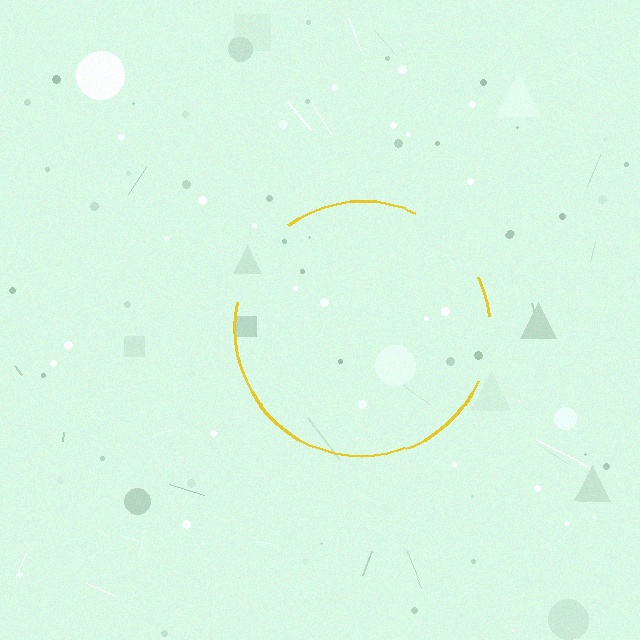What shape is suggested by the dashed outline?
The dashed outline suggests a circle.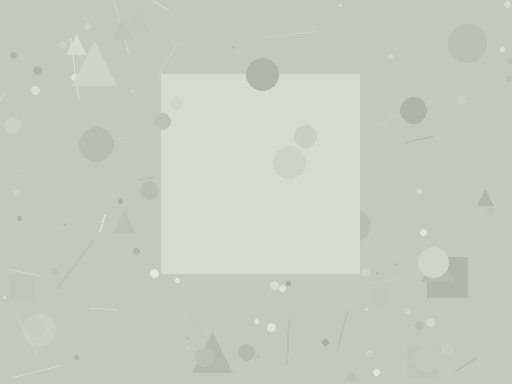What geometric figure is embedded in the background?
A square is embedded in the background.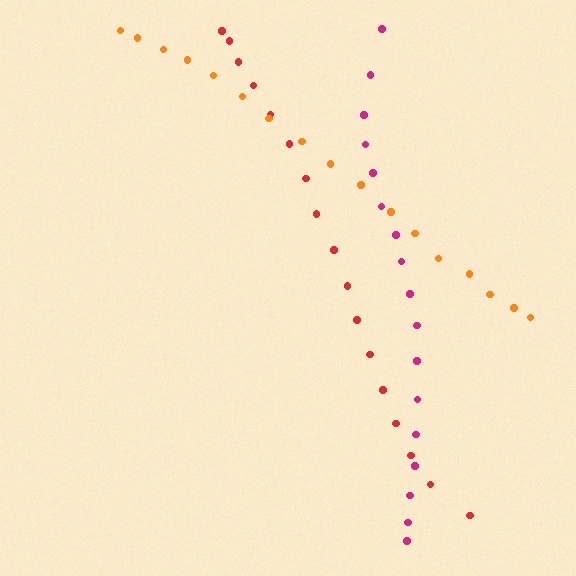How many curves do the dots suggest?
There are 3 distinct paths.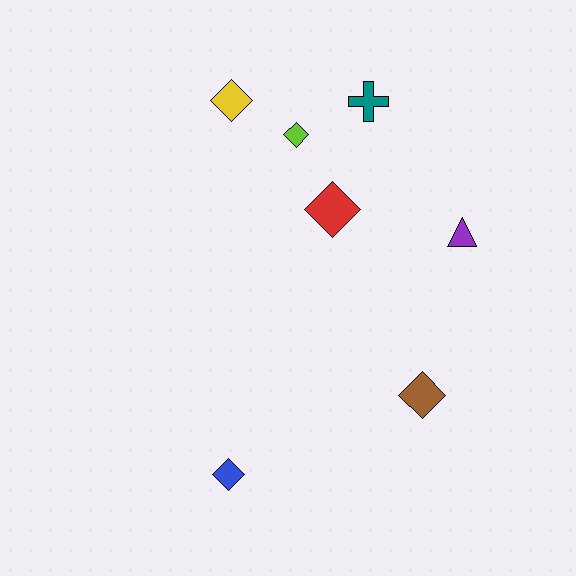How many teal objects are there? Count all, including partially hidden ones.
There is 1 teal object.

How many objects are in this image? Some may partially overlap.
There are 7 objects.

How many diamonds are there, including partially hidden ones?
There are 5 diamonds.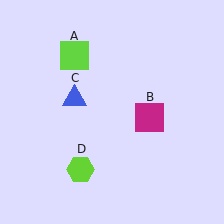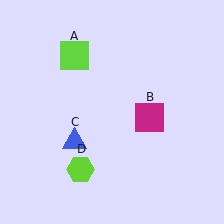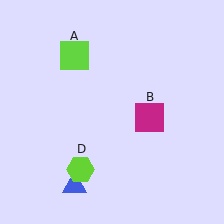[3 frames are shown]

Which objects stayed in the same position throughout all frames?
Lime square (object A) and magenta square (object B) and lime hexagon (object D) remained stationary.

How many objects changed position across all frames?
1 object changed position: blue triangle (object C).